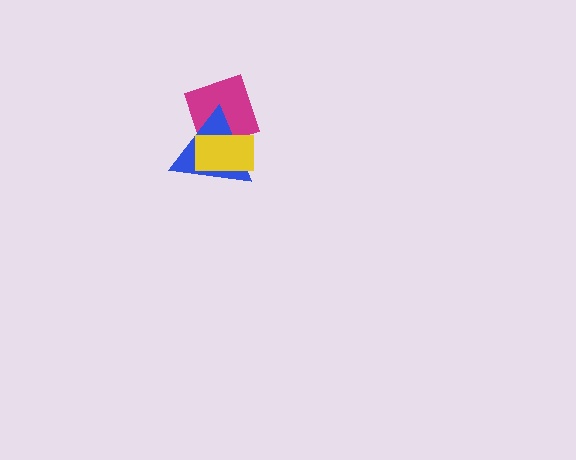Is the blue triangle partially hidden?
Yes, it is partially covered by another shape.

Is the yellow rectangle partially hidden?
No, no other shape covers it.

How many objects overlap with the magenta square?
2 objects overlap with the magenta square.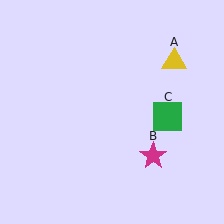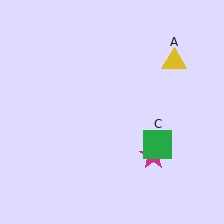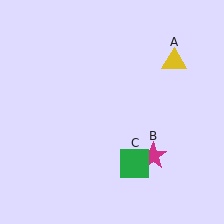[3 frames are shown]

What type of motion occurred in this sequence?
The green square (object C) rotated clockwise around the center of the scene.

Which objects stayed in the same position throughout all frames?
Yellow triangle (object A) and magenta star (object B) remained stationary.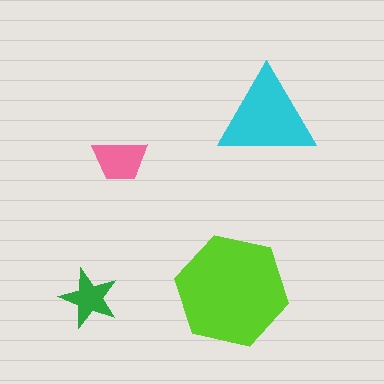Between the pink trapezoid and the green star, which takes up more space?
The pink trapezoid.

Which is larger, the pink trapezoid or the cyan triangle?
The cyan triangle.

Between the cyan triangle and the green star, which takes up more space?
The cyan triangle.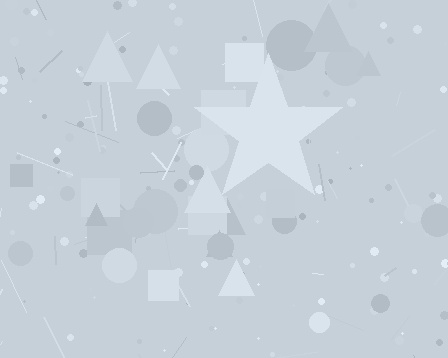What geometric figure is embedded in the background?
A star is embedded in the background.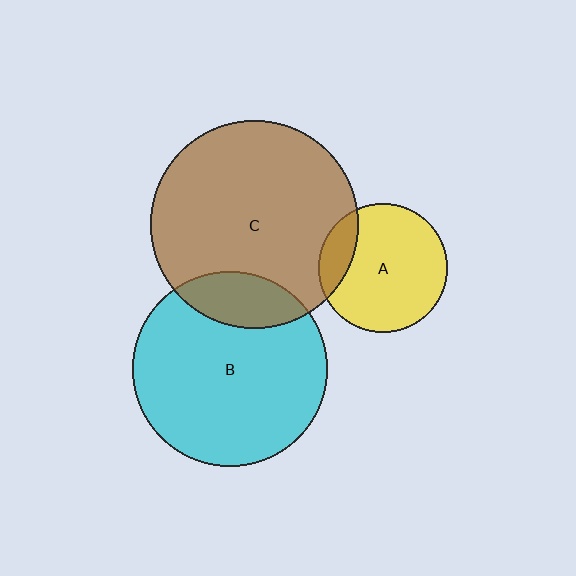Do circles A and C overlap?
Yes.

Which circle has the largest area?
Circle C (brown).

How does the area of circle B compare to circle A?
Approximately 2.3 times.